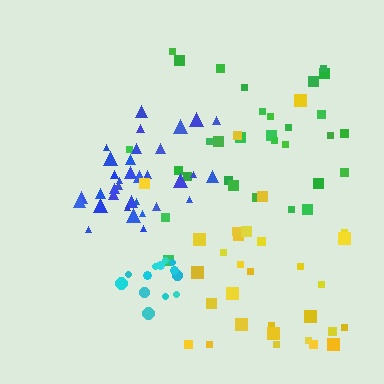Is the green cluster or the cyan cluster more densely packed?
Cyan.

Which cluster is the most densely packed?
Cyan.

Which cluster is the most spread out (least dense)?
Green.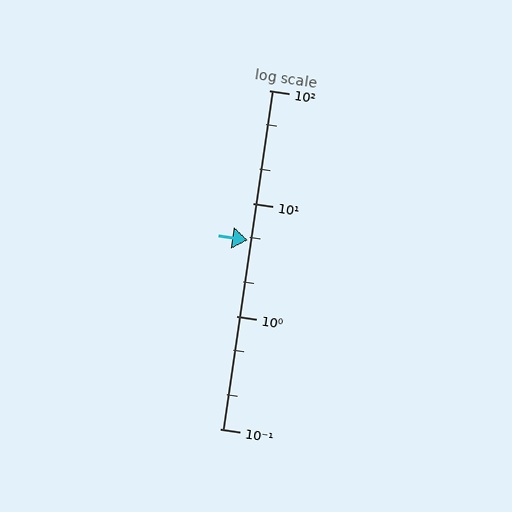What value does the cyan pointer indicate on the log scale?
The pointer indicates approximately 4.7.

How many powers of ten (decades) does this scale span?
The scale spans 3 decades, from 0.1 to 100.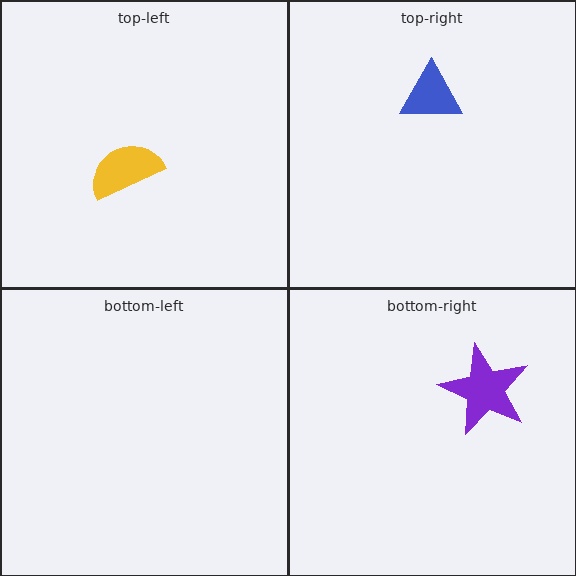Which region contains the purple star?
The bottom-right region.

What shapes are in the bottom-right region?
The purple star.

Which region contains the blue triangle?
The top-right region.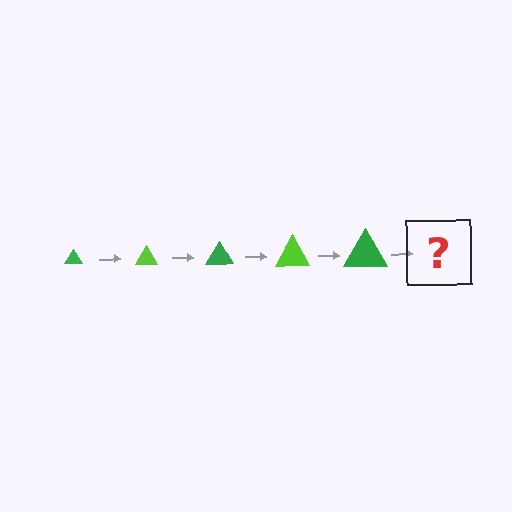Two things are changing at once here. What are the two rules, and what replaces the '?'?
The two rules are that the triangle grows larger each step and the color cycles through green and lime. The '?' should be a lime triangle, larger than the previous one.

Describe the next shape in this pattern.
It should be a lime triangle, larger than the previous one.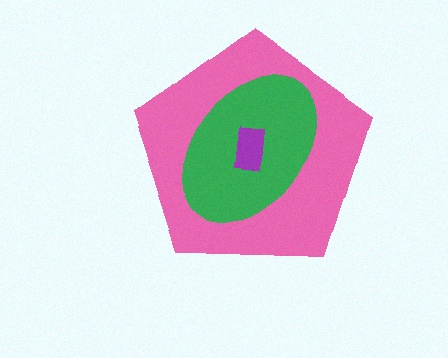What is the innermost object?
The purple rectangle.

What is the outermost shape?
The pink pentagon.